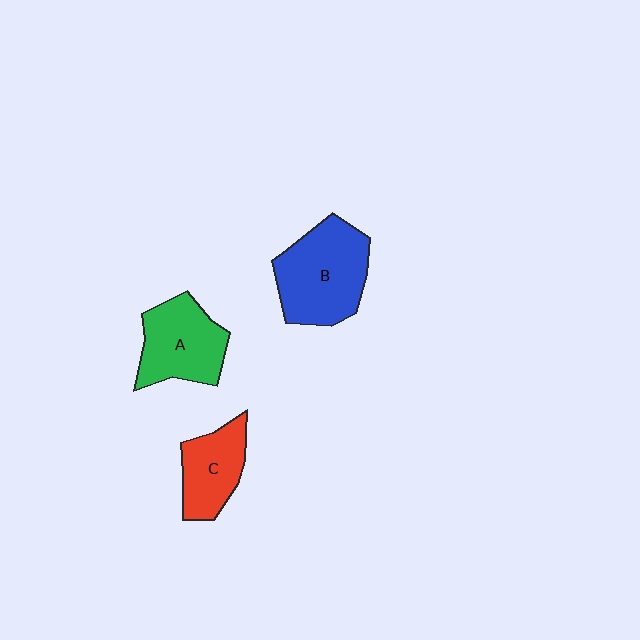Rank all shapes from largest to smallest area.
From largest to smallest: B (blue), A (green), C (red).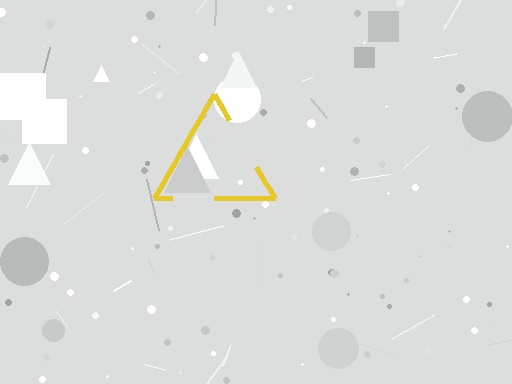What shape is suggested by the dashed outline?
The dashed outline suggests a triangle.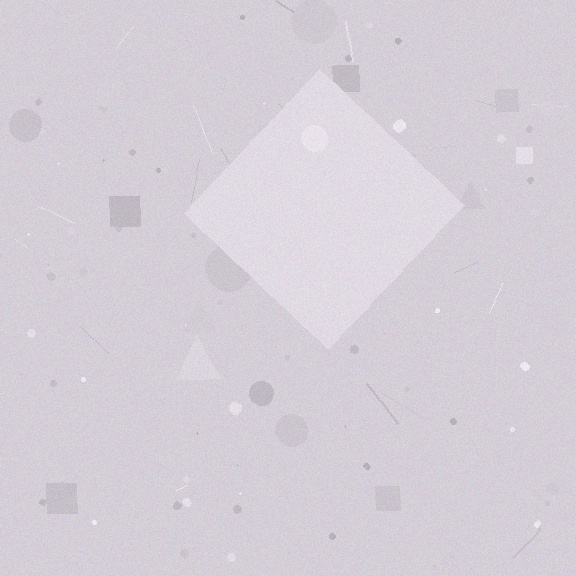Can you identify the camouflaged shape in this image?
The camouflaged shape is a diamond.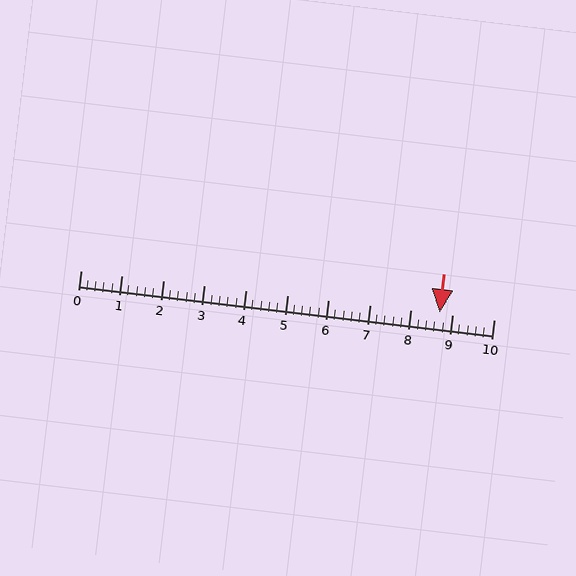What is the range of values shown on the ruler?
The ruler shows values from 0 to 10.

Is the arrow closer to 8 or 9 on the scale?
The arrow is closer to 9.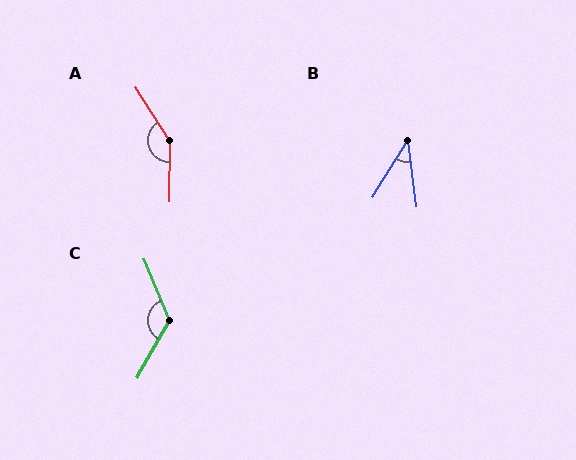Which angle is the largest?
A, at approximately 147 degrees.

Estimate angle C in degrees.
Approximately 128 degrees.